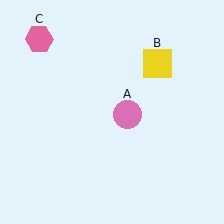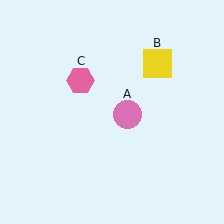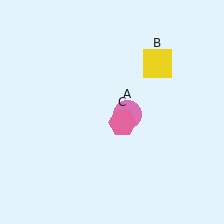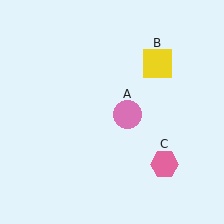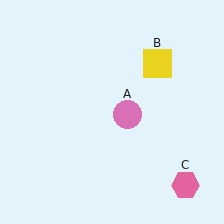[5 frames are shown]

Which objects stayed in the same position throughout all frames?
Pink circle (object A) and yellow square (object B) remained stationary.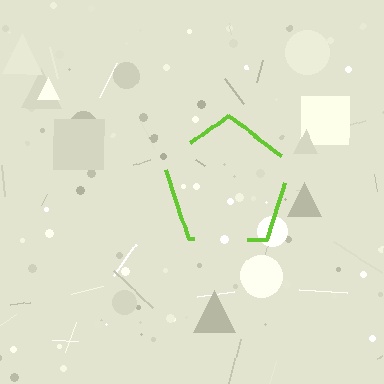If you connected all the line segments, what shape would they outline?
They would outline a pentagon.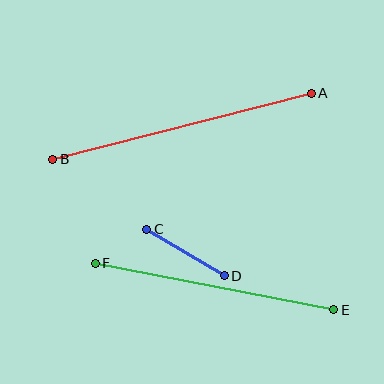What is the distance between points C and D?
The distance is approximately 91 pixels.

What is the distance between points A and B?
The distance is approximately 267 pixels.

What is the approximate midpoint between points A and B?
The midpoint is at approximately (182, 126) pixels.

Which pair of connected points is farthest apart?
Points A and B are farthest apart.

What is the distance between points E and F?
The distance is approximately 243 pixels.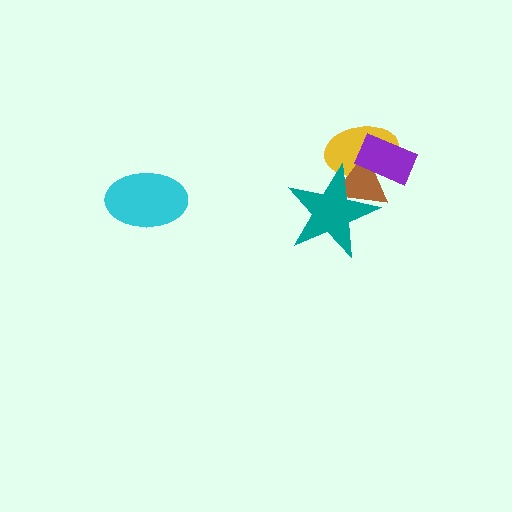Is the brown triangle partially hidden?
Yes, it is partially covered by another shape.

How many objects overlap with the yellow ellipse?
3 objects overlap with the yellow ellipse.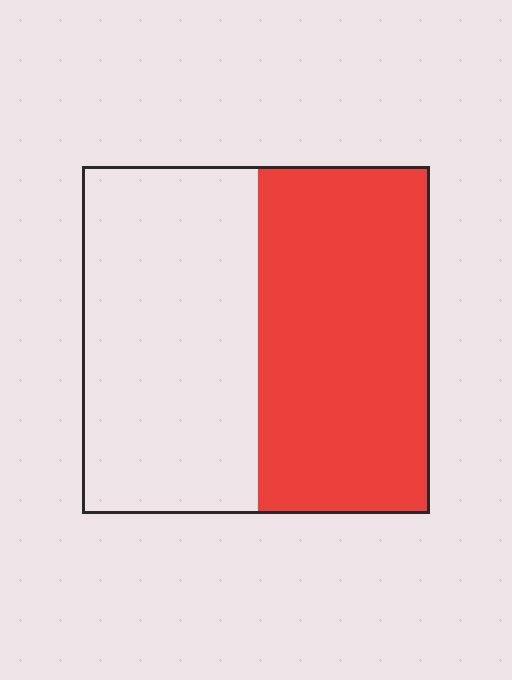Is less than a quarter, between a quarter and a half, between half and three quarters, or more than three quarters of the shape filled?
Between a quarter and a half.